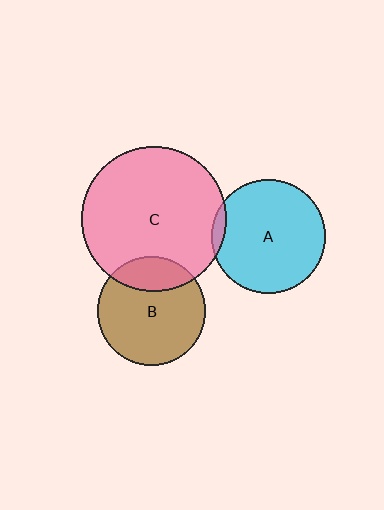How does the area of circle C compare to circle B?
Approximately 1.8 times.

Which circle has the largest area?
Circle C (pink).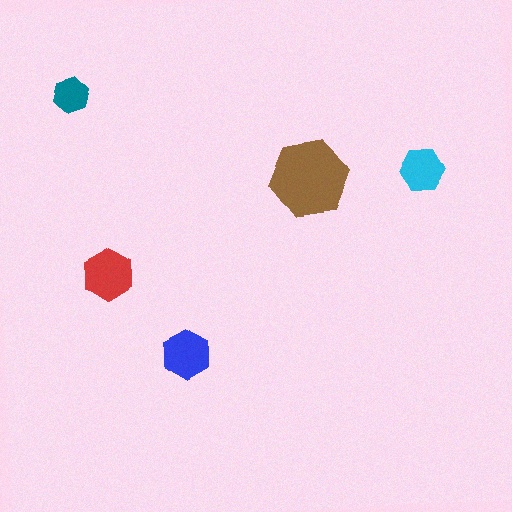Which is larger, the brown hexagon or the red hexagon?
The brown one.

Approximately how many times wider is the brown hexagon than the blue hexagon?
About 1.5 times wider.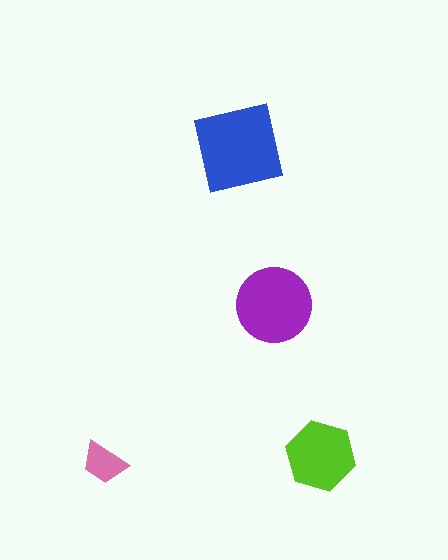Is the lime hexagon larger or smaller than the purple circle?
Smaller.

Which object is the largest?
The blue square.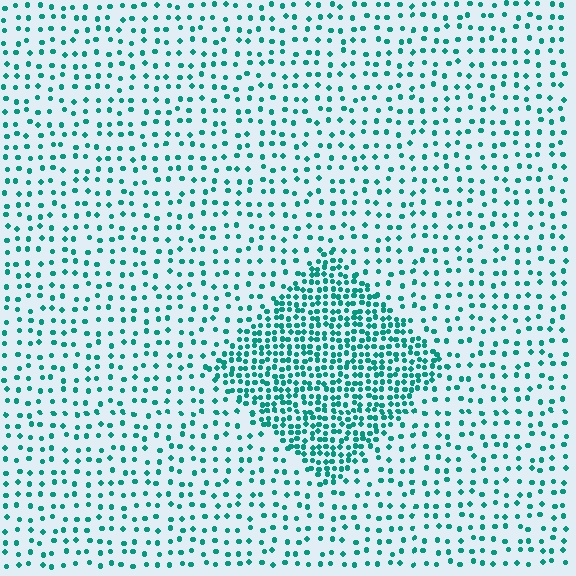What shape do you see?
I see a diamond.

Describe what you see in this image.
The image contains small teal elements arranged at two different densities. A diamond-shaped region is visible where the elements are more densely packed than the surrounding area.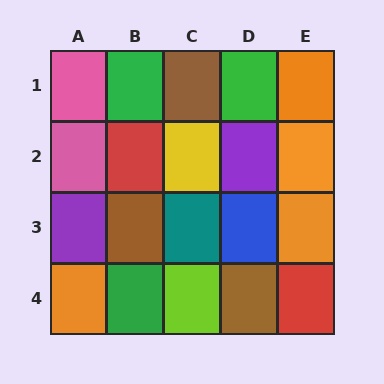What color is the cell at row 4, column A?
Orange.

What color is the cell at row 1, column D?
Green.